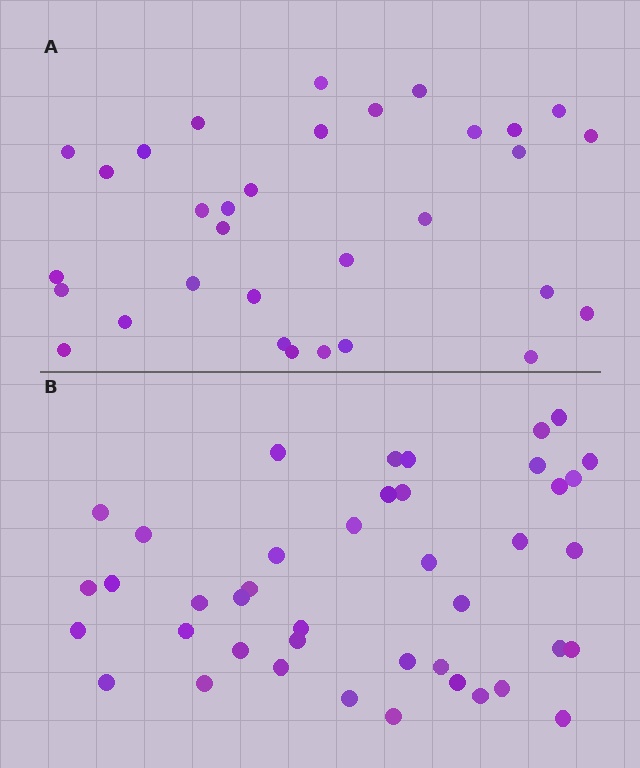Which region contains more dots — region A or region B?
Region B (the bottom region) has more dots.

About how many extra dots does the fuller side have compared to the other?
Region B has roughly 10 or so more dots than region A.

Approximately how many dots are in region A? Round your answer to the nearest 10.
About 30 dots. (The exact count is 32, which rounds to 30.)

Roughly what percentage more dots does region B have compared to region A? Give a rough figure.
About 30% more.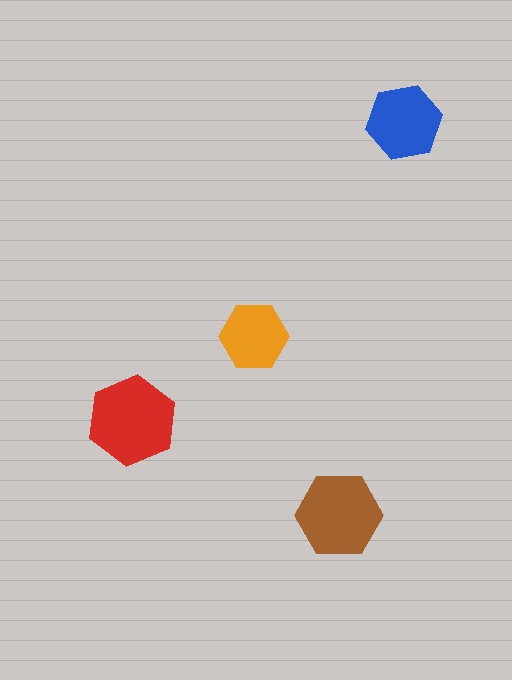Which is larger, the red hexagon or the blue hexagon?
The red one.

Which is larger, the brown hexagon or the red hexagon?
The red one.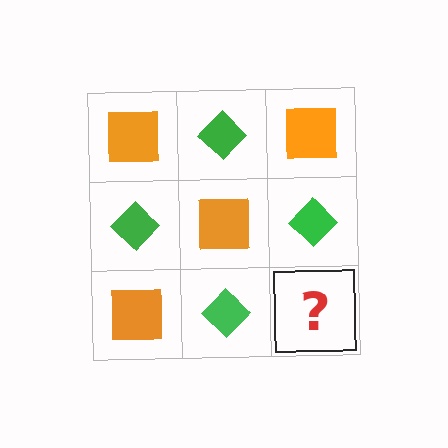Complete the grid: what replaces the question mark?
The question mark should be replaced with an orange square.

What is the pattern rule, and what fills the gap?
The rule is that it alternates orange square and green diamond in a checkerboard pattern. The gap should be filled with an orange square.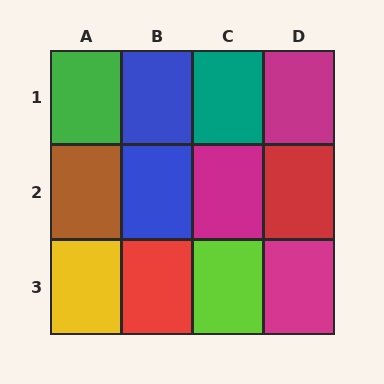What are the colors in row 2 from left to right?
Brown, blue, magenta, red.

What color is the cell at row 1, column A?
Green.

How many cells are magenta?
3 cells are magenta.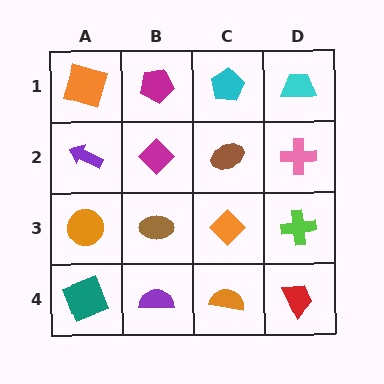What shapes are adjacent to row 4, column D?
A lime cross (row 3, column D), an orange semicircle (row 4, column C).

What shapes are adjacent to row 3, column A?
A purple arrow (row 2, column A), a teal square (row 4, column A), a brown ellipse (row 3, column B).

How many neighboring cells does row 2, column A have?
3.